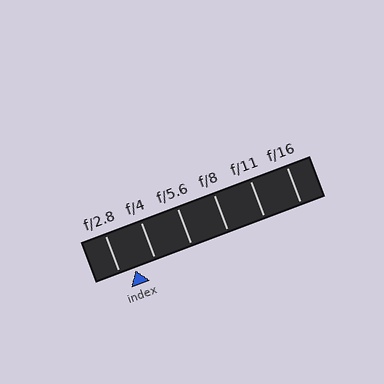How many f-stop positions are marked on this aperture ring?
There are 6 f-stop positions marked.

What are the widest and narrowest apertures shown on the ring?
The widest aperture shown is f/2.8 and the narrowest is f/16.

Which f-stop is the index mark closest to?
The index mark is closest to f/2.8.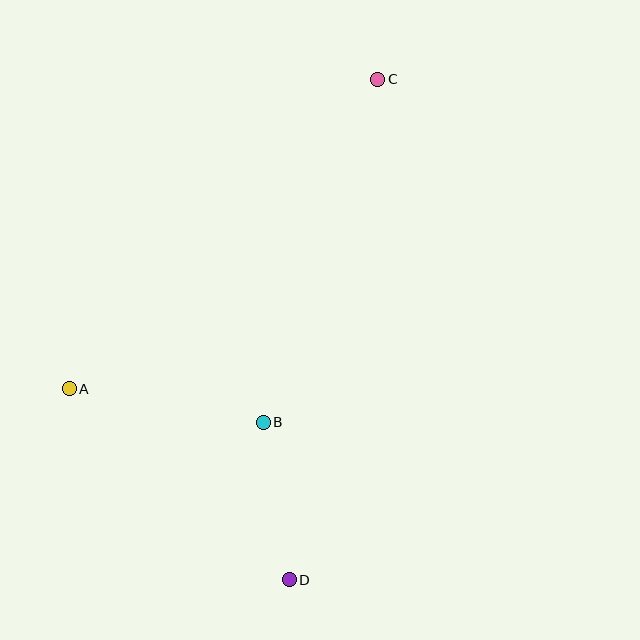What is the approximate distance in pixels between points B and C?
The distance between B and C is approximately 361 pixels.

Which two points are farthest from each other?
Points C and D are farthest from each other.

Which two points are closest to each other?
Points B and D are closest to each other.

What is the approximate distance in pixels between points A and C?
The distance between A and C is approximately 437 pixels.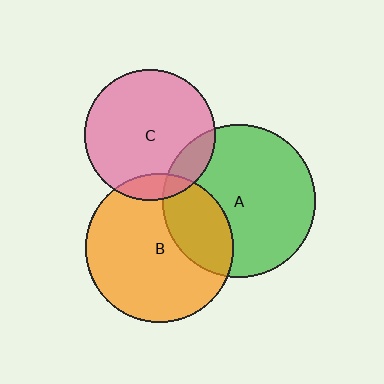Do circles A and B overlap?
Yes.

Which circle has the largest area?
Circle A (green).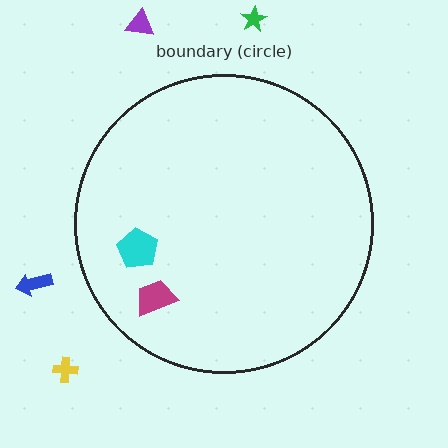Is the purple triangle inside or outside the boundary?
Outside.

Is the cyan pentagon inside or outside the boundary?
Inside.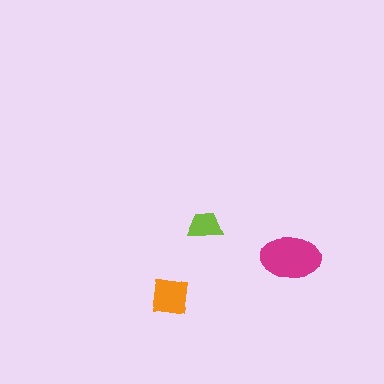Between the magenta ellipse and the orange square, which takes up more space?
The magenta ellipse.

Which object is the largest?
The magenta ellipse.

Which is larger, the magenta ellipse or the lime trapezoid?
The magenta ellipse.